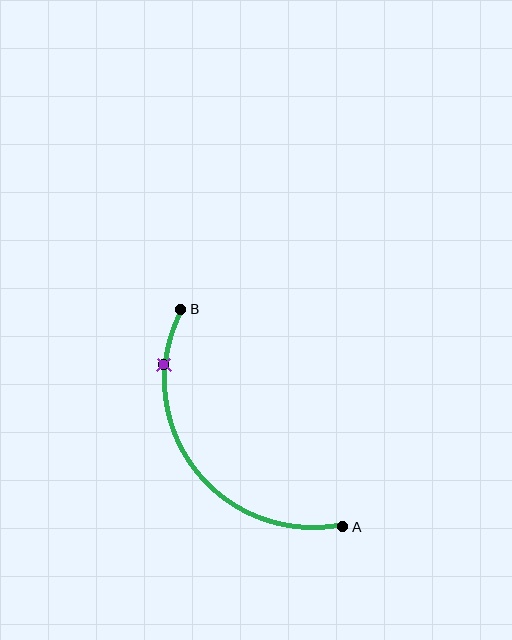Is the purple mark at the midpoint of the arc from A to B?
No. The purple mark lies on the arc but is closer to endpoint B. The arc midpoint would be at the point on the curve equidistant along the arc from both A and B.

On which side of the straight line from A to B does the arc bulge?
The arc bulges below and to the left of the straight line connecting A and B.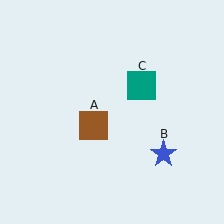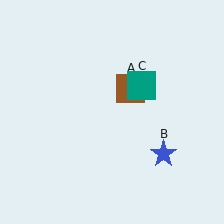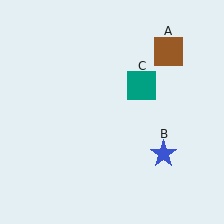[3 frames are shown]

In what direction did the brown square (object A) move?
The brown square (object A) moved up and to the right.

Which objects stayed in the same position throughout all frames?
Blue star (object B) and teal square (object C) remained stationary.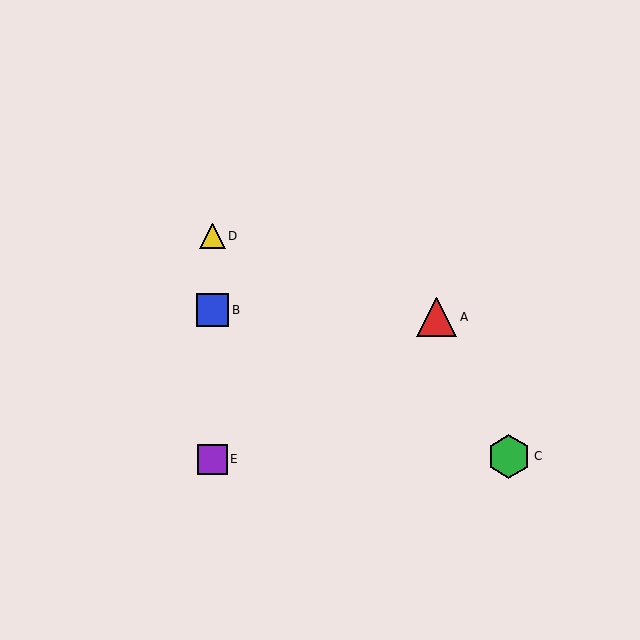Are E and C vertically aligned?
No, E is at x≈212 and C is at x≈509.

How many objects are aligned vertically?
3 objects (B, D, E) are aligned vertically.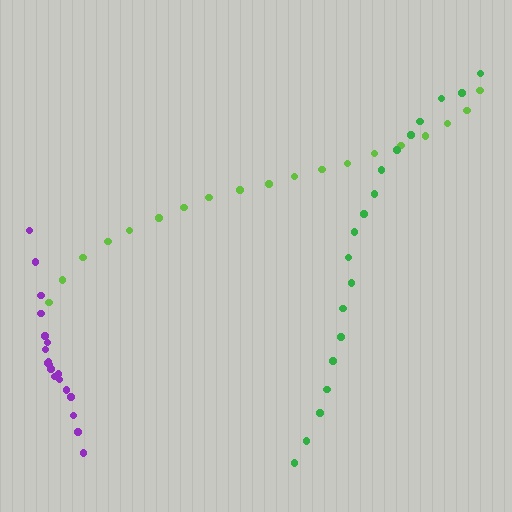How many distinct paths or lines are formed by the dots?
There are 3 distinct paths.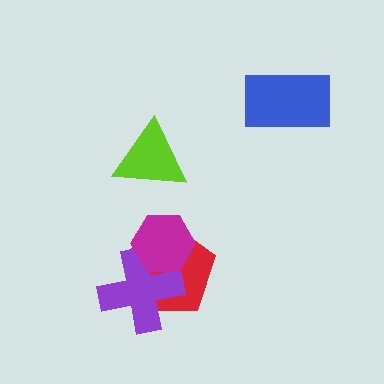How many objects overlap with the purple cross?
2 objects overlap with the purple cross.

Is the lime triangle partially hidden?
No, no other shape covers it.